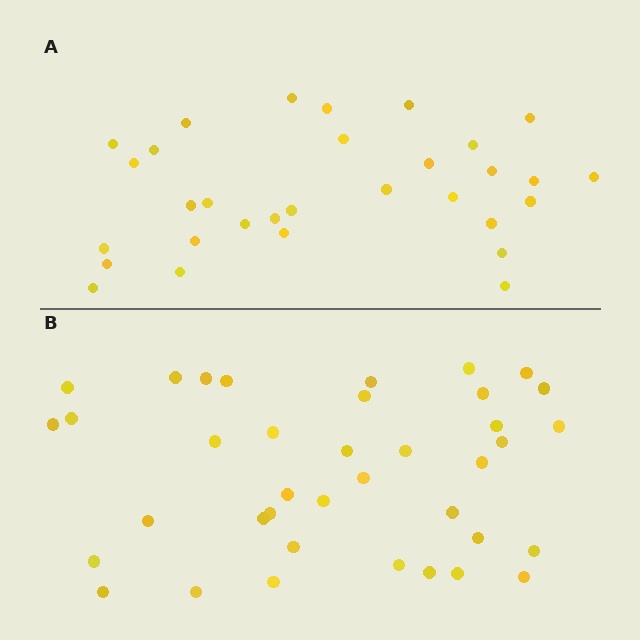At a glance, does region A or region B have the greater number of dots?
Region B (the bottom region) has more dots.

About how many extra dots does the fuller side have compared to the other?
Region B has roughly 8 or so more dots than region A.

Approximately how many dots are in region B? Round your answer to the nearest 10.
About 40 dots. (The exact count is 38, which rounds to 40.)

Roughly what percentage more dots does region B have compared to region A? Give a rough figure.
About 25% more.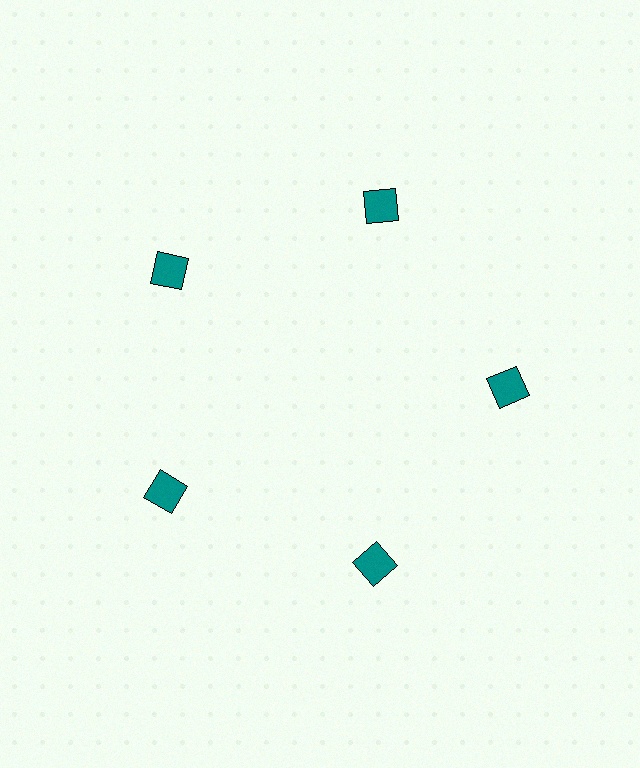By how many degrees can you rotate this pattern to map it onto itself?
The pattern maps onto itself every 72 degrees of rotation.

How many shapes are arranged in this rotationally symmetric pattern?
There are 5 shapes, arranged in 5 groups of 1.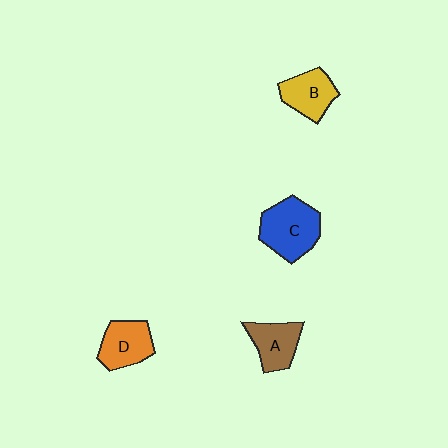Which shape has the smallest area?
Shape A (brown).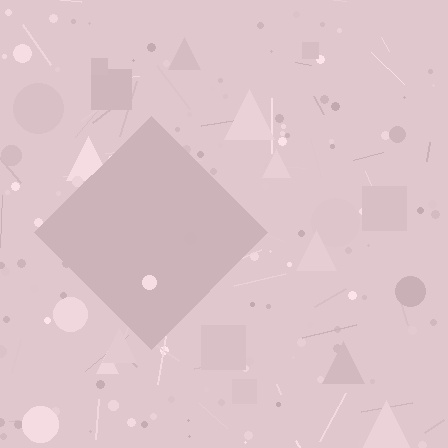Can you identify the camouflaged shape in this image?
The camouflaged shape is a diamond.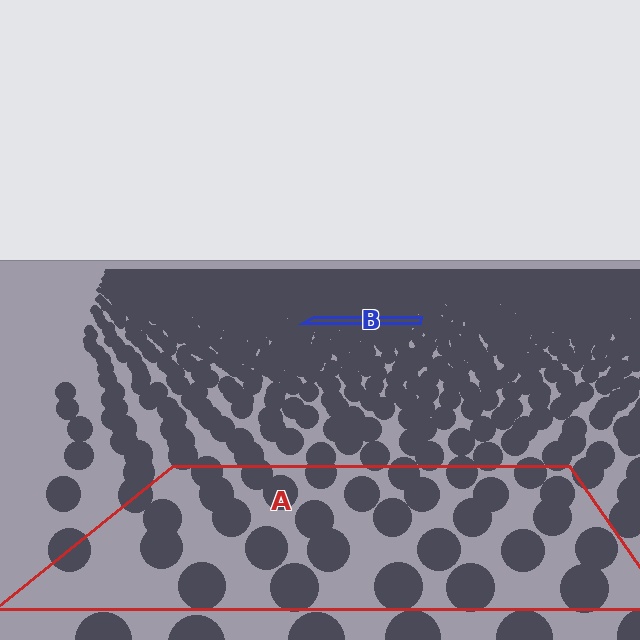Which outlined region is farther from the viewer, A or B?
Region B is farther from the viewer — the texture elements inside it appear smaller and more densely packed.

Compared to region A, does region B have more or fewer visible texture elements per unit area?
Region B has more texture elements per unit area — they are packed more densely because it is farther away.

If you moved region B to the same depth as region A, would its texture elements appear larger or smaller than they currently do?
They would appear larger. At a closer depth, the same texture elements are projected at a bigger on-screen size.